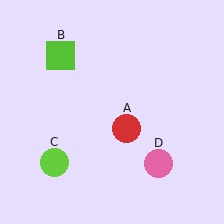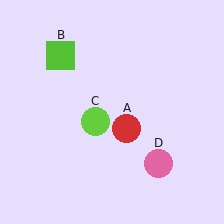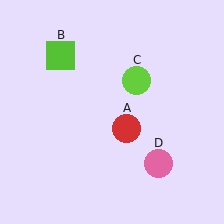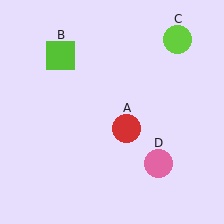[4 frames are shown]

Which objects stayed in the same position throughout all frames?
Red circle (object A) and lime square (object B) and pink circle (object D) remained stationary.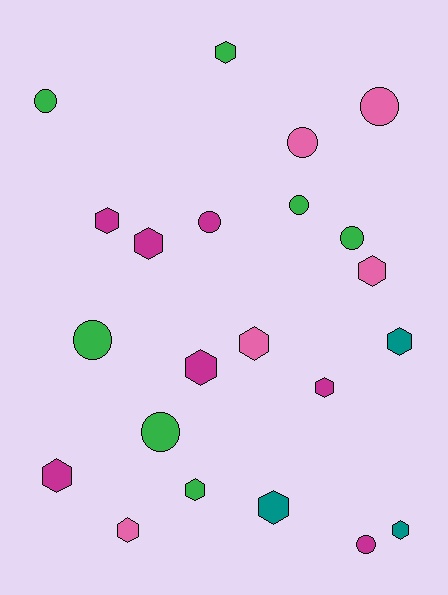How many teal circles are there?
There are no teal circles.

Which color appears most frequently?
Green, with 7 objects.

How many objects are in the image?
There are 22 objects.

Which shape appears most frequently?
Hexagon, with 13 objects.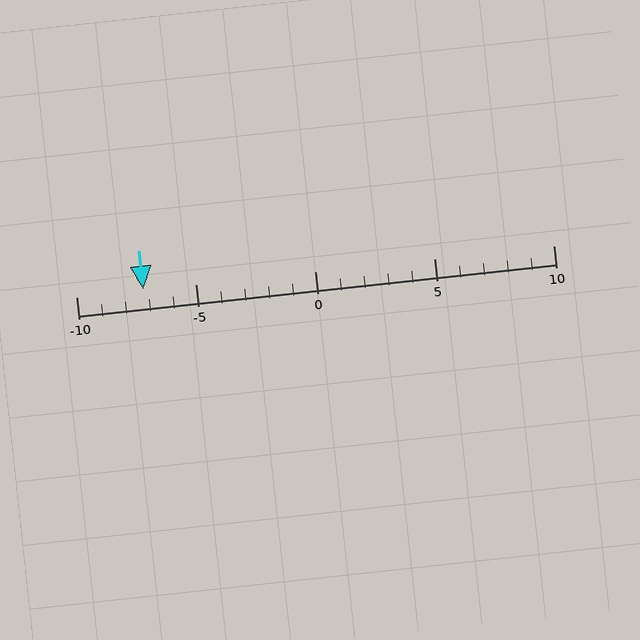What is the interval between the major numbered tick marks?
The major tick marks are spaced 5 units apart.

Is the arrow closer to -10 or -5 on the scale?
The arrow is closer to -5.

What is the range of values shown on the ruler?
The ruler shows values from -10 to 10.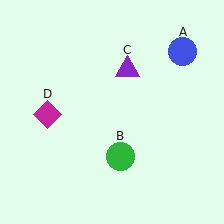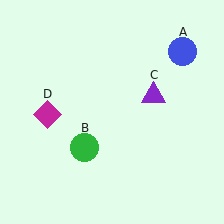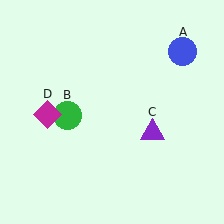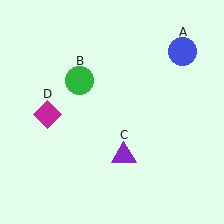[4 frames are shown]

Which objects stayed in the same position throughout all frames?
Blue circle (object A) and magenta diamond (object D) remained stationary.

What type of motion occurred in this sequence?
The green circle (object B), purple triangle (object C) rotated clockwise around the center of the scene.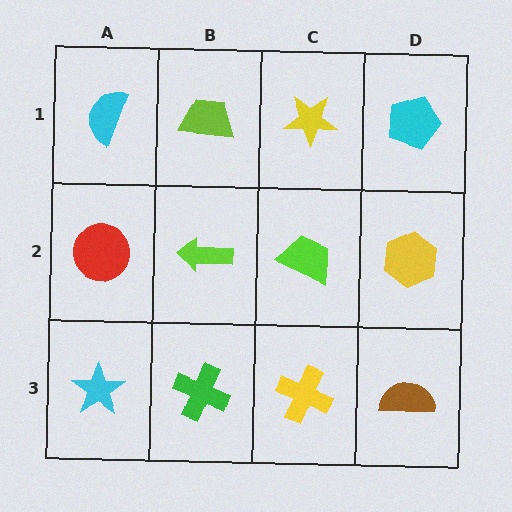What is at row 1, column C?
A yellow star.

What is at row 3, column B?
A green cross.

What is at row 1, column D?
A cyan pentagon.